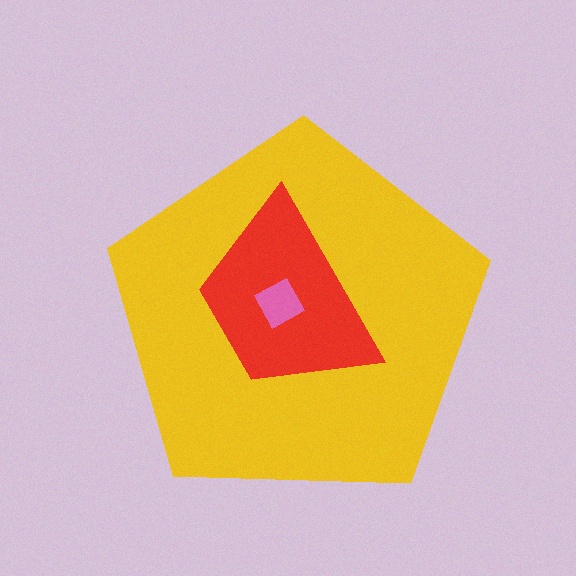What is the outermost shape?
The yellow pentagon.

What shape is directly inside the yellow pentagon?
The red trapezoid.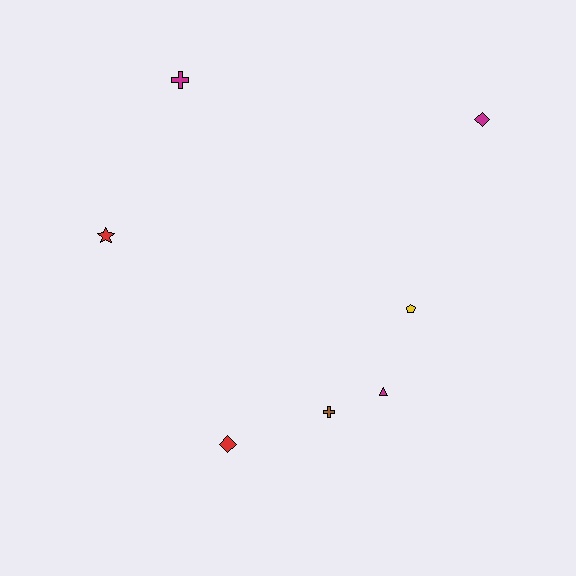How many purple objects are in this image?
There are no purple objects.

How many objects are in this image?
There are 7 objects.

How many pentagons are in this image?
There is 1 pentagon.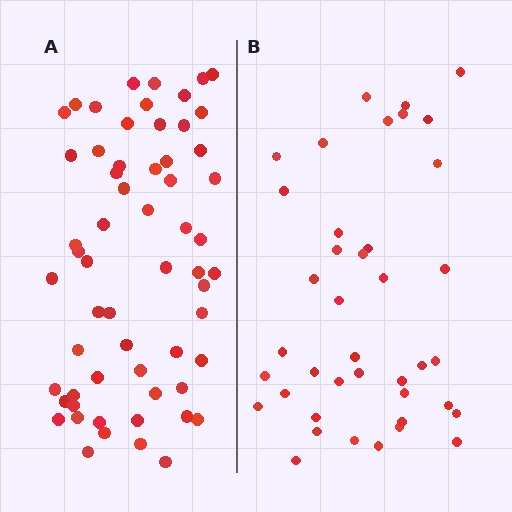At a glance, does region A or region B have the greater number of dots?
Region A (the left region) has more dots.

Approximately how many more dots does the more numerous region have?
Region A has approximately 20 more dots than region B.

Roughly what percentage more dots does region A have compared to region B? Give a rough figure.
About 50% more.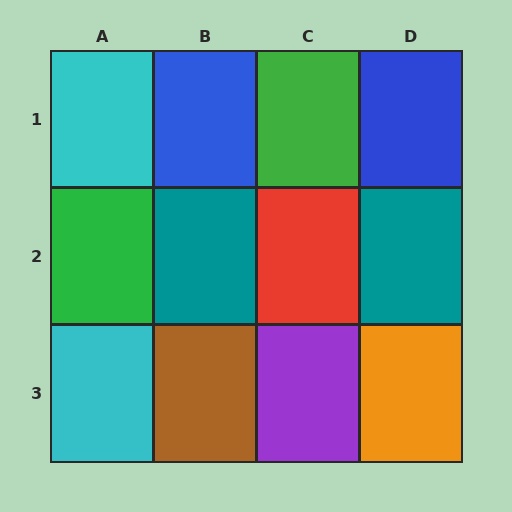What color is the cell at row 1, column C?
Green.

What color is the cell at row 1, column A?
Cyan.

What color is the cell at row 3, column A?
Cyan.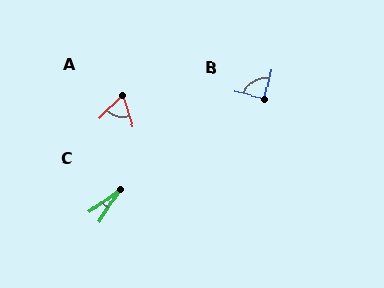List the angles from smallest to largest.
C (21°), A (64°), B (89°).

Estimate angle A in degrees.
Approximately 64 degrees.